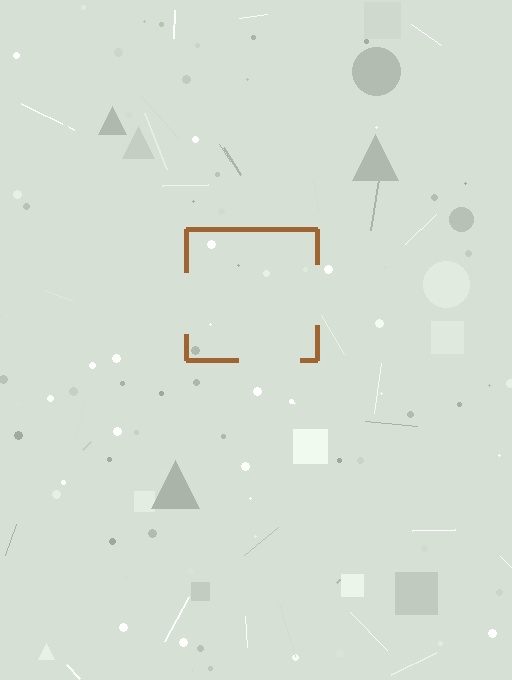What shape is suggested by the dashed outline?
The dashed outline suggests a square.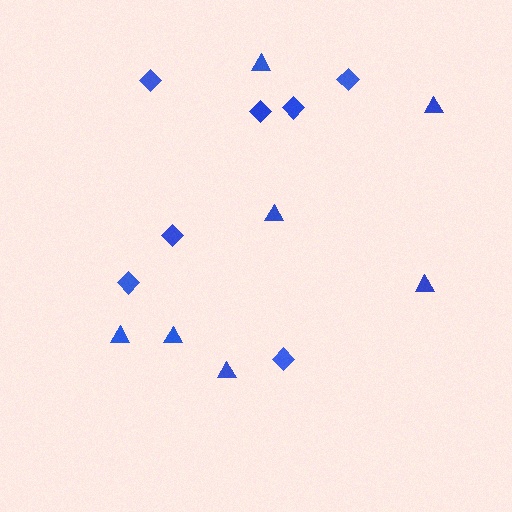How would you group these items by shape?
There are 2 groups: one group of diamonds (7) and one group of triangles (7).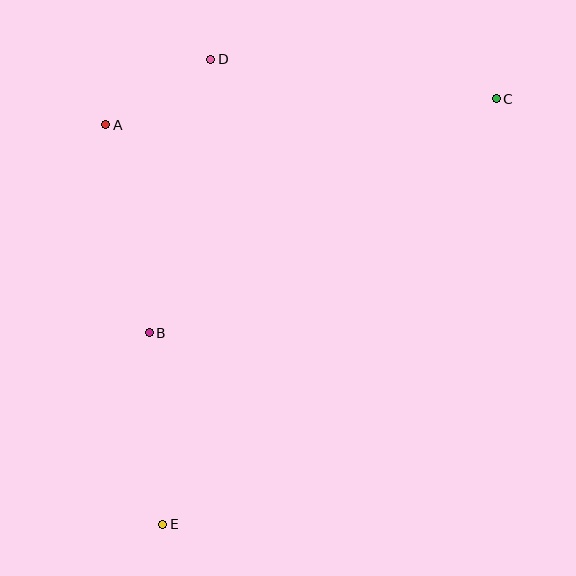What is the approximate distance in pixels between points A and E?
The distance between A and E is approximately 403 pixels.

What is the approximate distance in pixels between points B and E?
The distance between B and E is approximately 192 pixels.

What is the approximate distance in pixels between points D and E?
The distance between D and E is approximately 467 pixels.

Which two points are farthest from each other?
Points C and E are farthest from each other.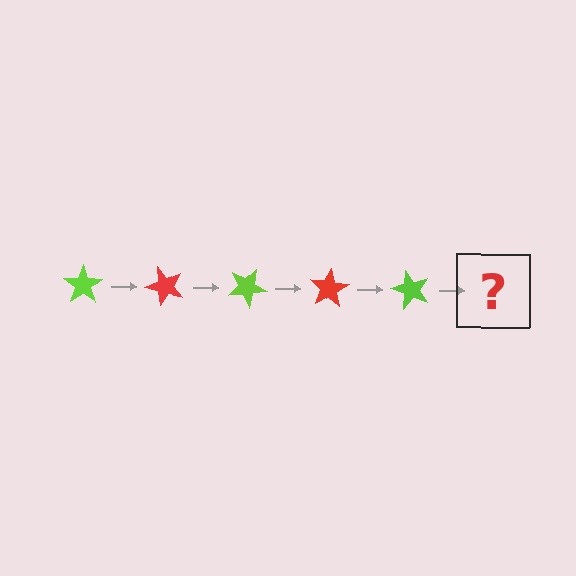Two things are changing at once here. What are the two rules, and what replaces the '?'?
The two rules are that it rotates 50 degrees each step and the color cycles through lime and red. The '?' should be a red star, rotated 250 degrees from the start.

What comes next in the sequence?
The next element should be a red star, rotated 250 degrees from the start.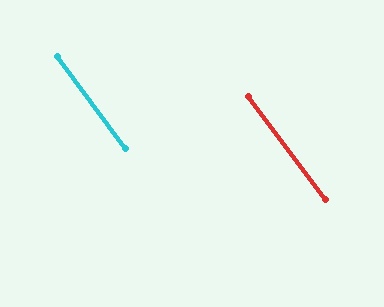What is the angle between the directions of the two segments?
Approximately 0 degrees.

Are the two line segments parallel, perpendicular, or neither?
Parallel — their directions differ by only 0.3°.